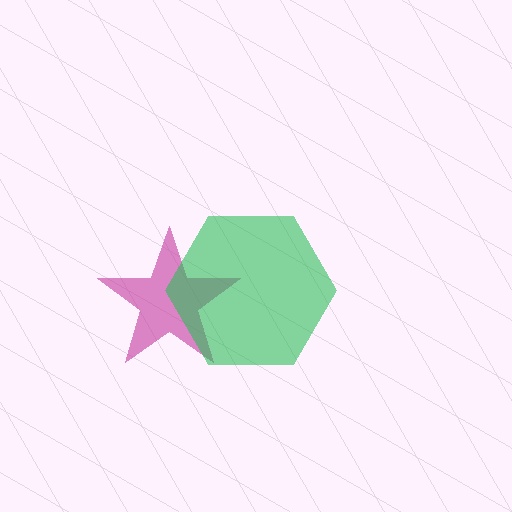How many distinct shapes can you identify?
There are 2 distinct shapes: a magenta star, a green hexagon.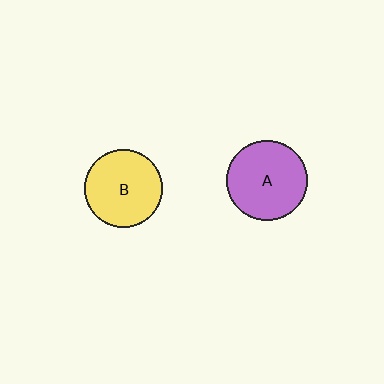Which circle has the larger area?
Circle A (purple).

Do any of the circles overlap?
No, none of the circles overlap.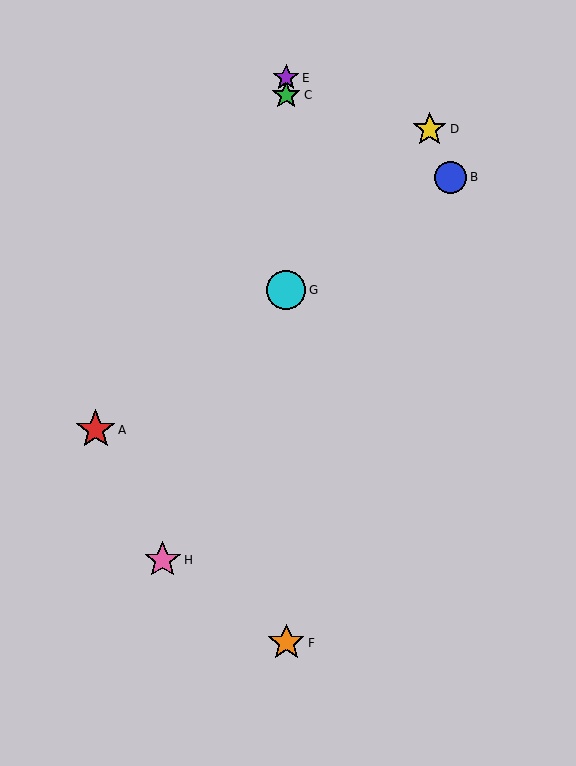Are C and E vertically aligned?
Yes, both are at x≈286.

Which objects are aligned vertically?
Objects C, E, F, G are aligned vertically.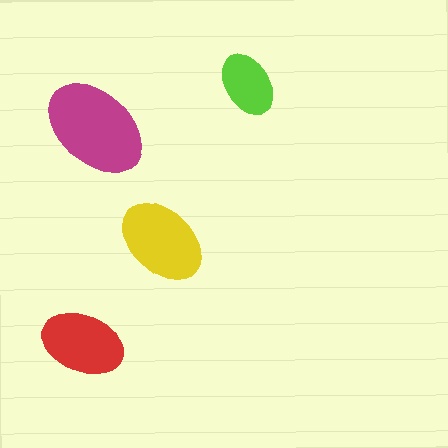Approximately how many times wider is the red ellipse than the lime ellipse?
About 1.5 times wider.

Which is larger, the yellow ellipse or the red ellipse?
The yellow one.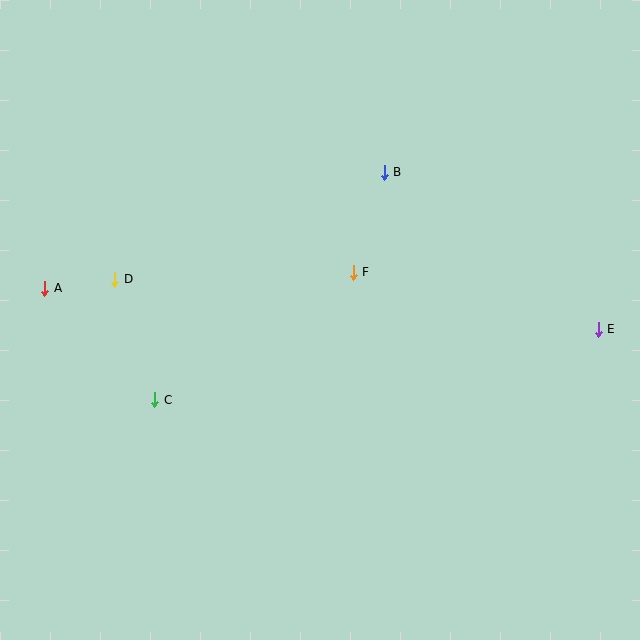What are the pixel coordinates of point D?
Point D is at (115, 279).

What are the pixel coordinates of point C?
Point C is at (155, 400).